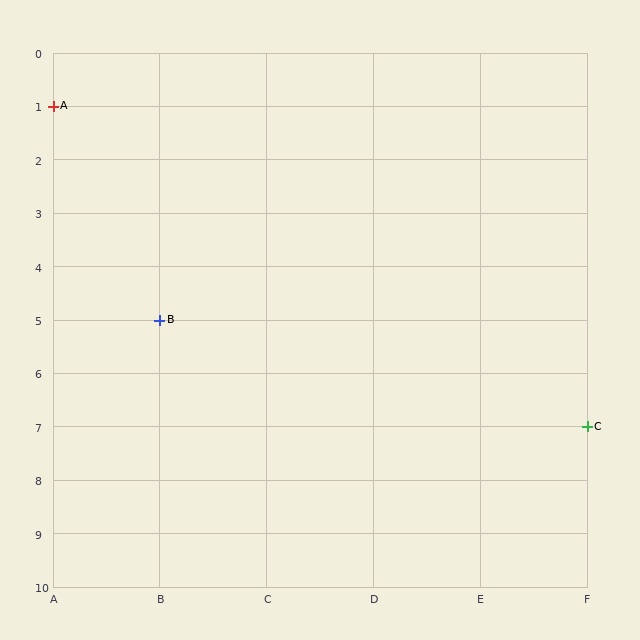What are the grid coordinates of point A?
Point A is at grid coordinates (A, 1).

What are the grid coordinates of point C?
Point C is at grid coordinates (F, 7).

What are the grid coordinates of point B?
Point B is at grid coordinates (B, 5).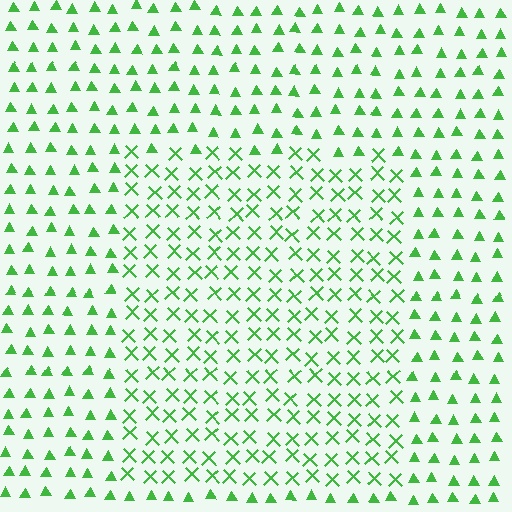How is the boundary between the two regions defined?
The boundary is defined by a change in element shape: X marks inside vs. triangles outside. All elements share the same color and spacing.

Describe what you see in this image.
The image is filled with small green elements arranged in a uniform grid. A rectangle-shaped region contains X marks, while the surrounding area contains triangles. The boundary is defined purely by the change in element shape.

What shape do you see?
I see a rectangle.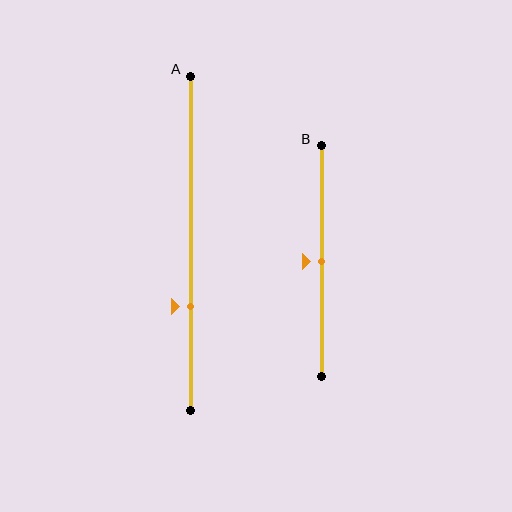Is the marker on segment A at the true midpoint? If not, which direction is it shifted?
No, the marker on segment A is shifted downward by about 19% of the segment length.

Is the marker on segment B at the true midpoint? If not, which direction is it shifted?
Yes, the marker on segment B is at the true midpoint.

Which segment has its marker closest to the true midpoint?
Segment B has its marker closest to the true midpoint.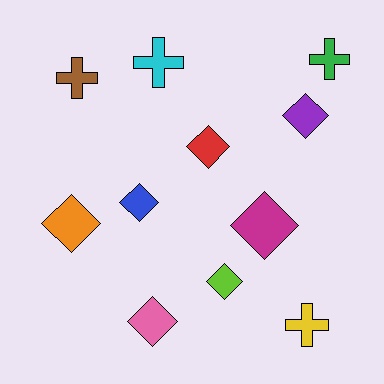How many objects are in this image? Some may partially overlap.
There are 11 objects.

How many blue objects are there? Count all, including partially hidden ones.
There is 1 blue object.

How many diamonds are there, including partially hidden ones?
There are 7 diamonds.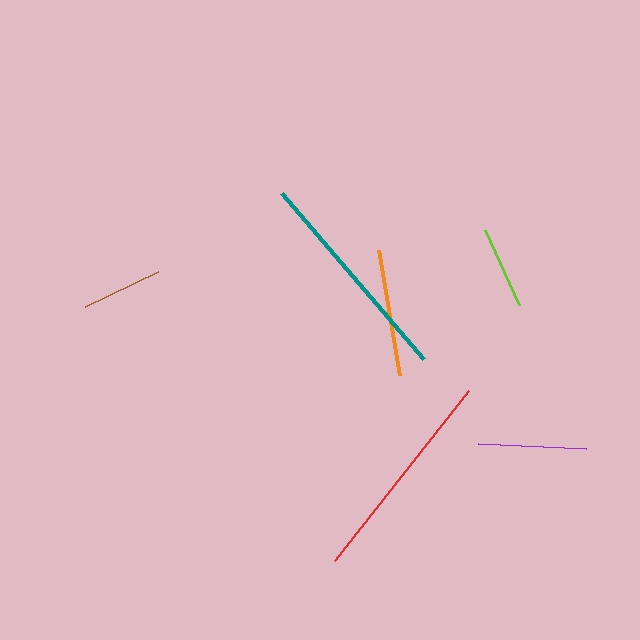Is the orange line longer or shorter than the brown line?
The orange line is longer than the brown line.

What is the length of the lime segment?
The lime segment is approximately 82 pixels long.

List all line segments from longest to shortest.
From longest to shortest: teal, red, orange, purple, lime, brown.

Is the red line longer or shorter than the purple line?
The red line is longer than the purple line.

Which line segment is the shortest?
The brown line is the shortest at approximately 82 pixels.